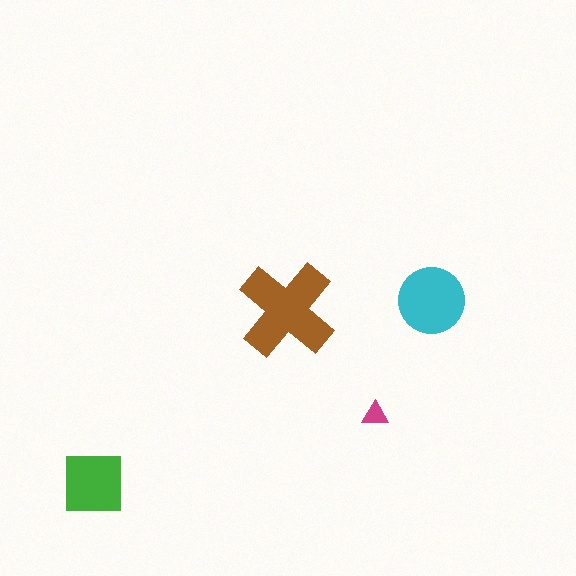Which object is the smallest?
The magenta triangle.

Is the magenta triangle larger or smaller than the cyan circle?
Smaller.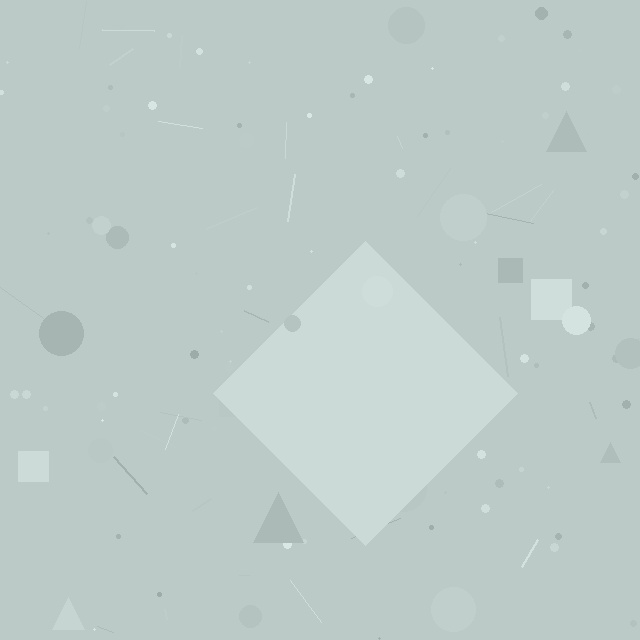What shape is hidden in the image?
A diamond is hidden in the image.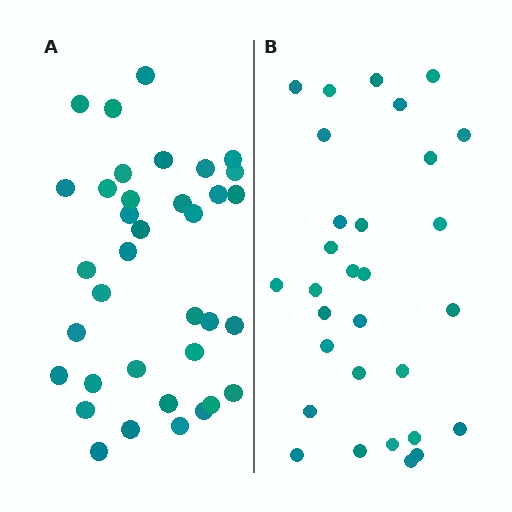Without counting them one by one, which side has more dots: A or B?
Region A (the left region) has more dots.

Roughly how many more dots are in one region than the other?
Region A has about 6 more dots than region B.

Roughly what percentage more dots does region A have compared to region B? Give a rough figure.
About 20% more.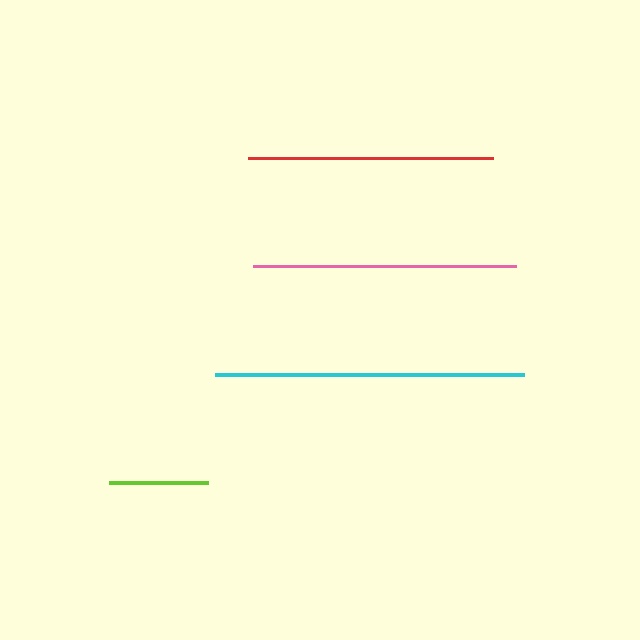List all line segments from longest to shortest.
From longest to shortest: cyan, pink, red, lime.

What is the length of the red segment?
The red segment is approximately 245 pixels long.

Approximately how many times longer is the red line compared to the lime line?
The red line is approximately 2.5 times the length of the lime line.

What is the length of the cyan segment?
The cyan segment is approximately 309 pixels long.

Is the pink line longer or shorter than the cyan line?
The cyan line is longer than the pink line.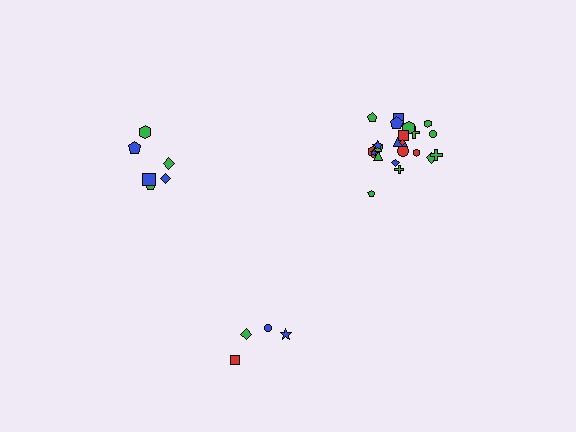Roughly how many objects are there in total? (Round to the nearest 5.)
Roughly 30 objects in total.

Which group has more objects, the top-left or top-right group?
The top-right group.